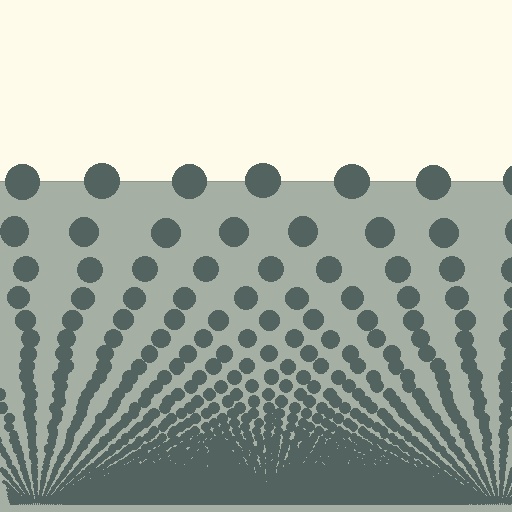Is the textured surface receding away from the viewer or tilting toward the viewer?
The surface appears to tilt toward the viewer. Texture elements get larger and sparser toward the top.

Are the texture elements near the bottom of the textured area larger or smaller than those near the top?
Smaller. The gradient is inverted — elements near the bottom are smaller and denser.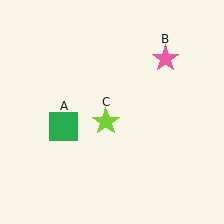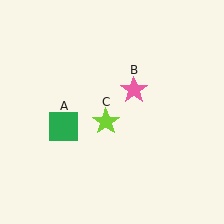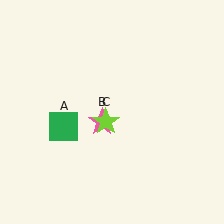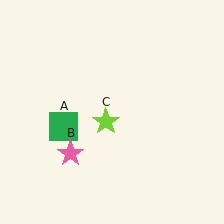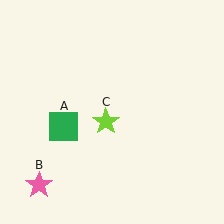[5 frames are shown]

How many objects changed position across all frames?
1 object changed position: pink star (object B).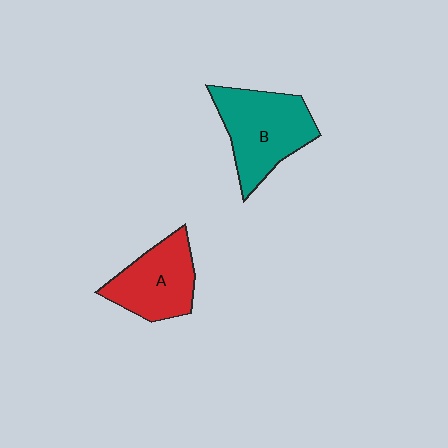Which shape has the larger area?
Shape B (teal).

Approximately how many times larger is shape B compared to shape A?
Approximately 1.2 times.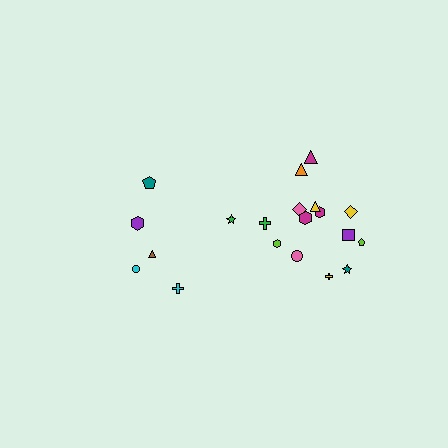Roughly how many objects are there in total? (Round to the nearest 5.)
Roughly 20 objects in total.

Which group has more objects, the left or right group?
The right group.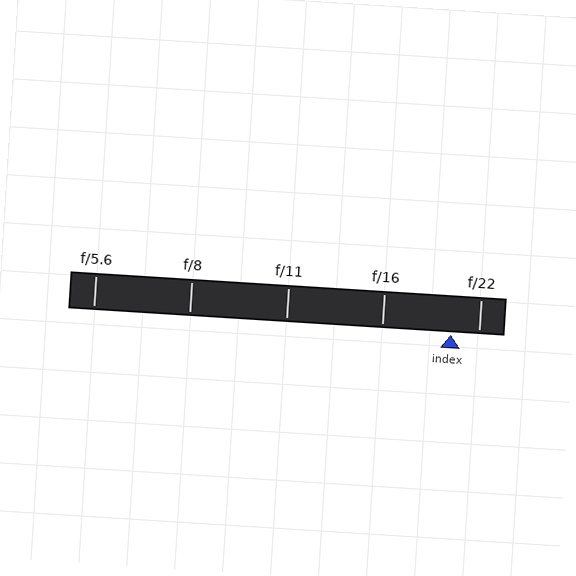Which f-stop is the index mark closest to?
The index mark is closest to f/22.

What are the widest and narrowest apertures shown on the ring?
The widest aperture shown is f/5.6 and the narrowest is f/22.